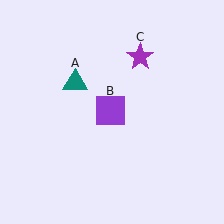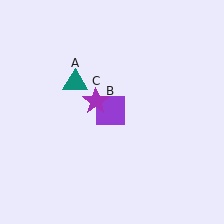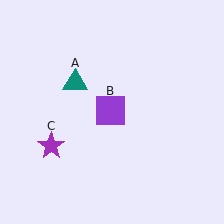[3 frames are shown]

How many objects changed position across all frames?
1 object changed position: purple star (object C).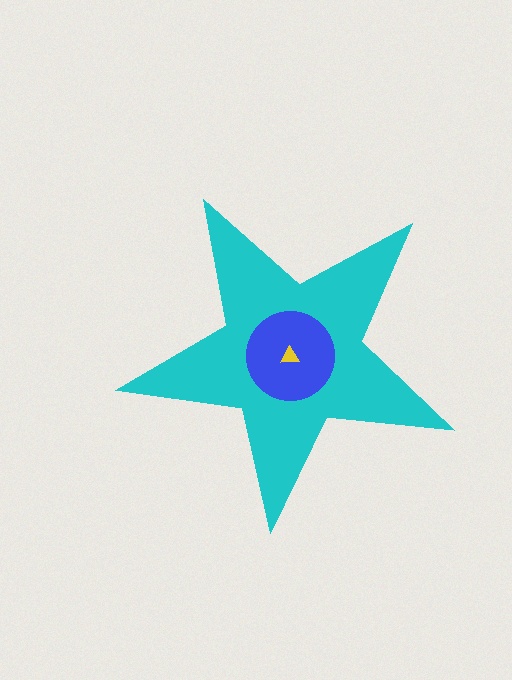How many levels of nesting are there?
3.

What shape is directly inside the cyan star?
The blue circle.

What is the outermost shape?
The cyan star.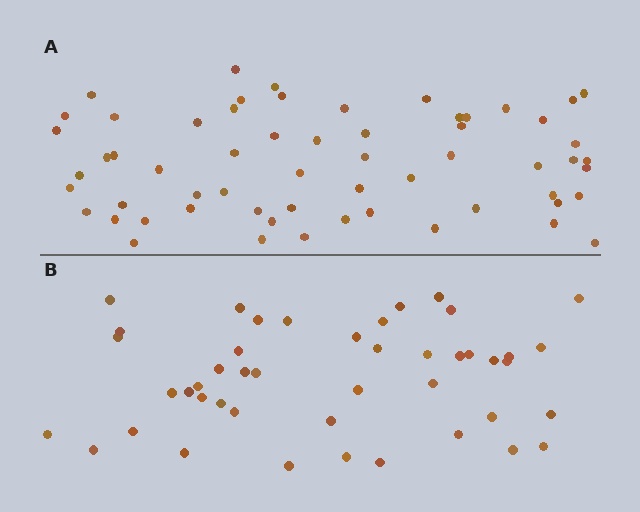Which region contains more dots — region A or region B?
Region A (the top region) has more dots.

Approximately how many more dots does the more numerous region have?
Region A has approximately 15 more dots than region B.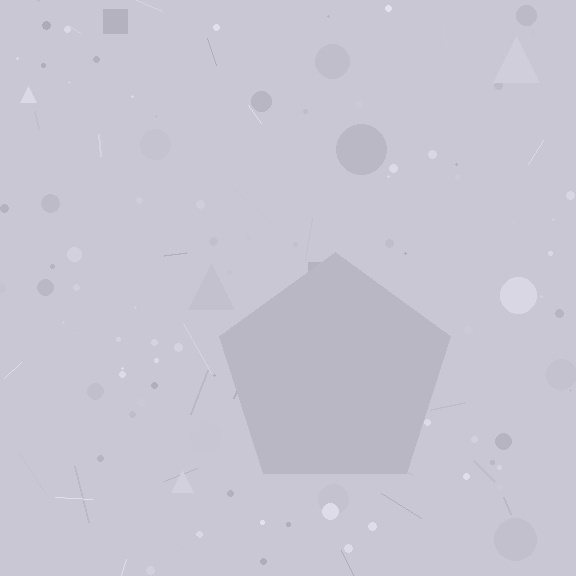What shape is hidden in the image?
A pentagon is hidden in the image.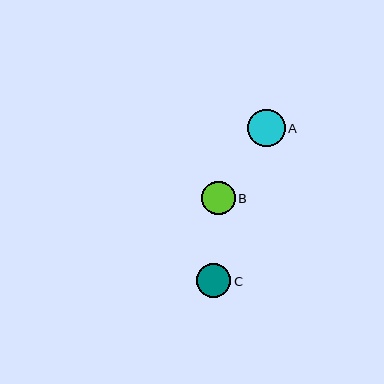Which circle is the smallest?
Circle B is the smallest with a size of approximately 34 pixels.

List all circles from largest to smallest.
From largest to smallest: A, C, B.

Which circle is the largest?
Circle A is the largest with a size of approximately 37 pixels.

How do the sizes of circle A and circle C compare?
Circle A and circle C are approximately the same size.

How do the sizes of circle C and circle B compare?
Circle C and circle B are approximately the same size.